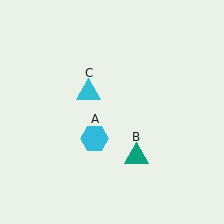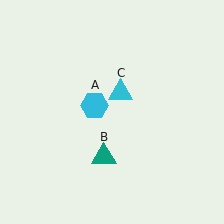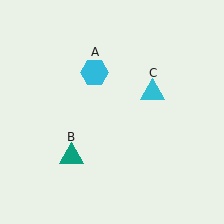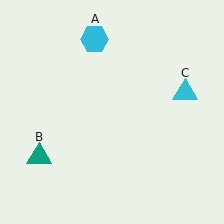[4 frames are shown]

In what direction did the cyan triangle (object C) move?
The cyan triangle (object C) moved right.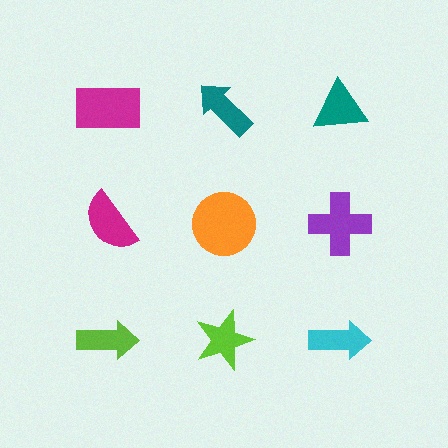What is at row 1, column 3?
A teal triangle.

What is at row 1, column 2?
A teal arrow.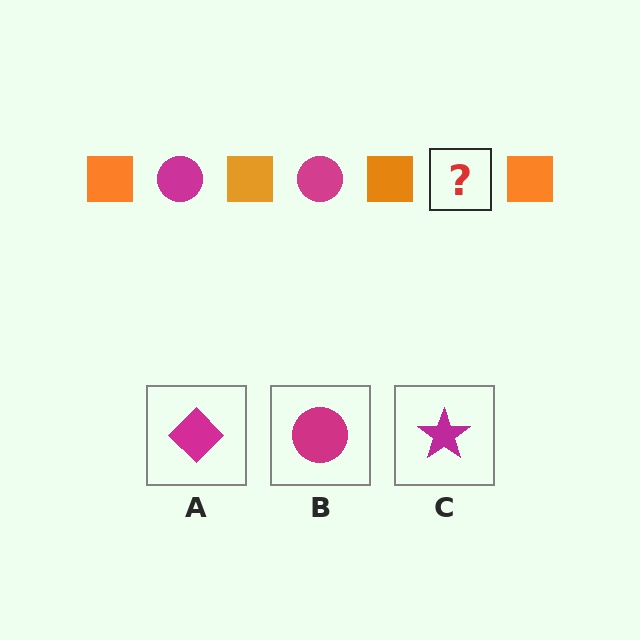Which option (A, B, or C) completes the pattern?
B.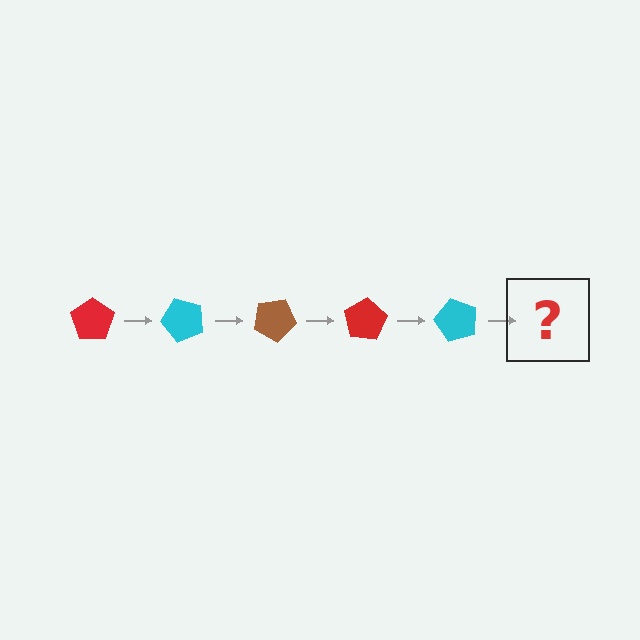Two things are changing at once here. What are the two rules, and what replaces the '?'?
The two rules are that it rotates 50 degrees each step and the color cycles through red, cyan, and brown. The '?' should be a brown pentagon, rotated 250 degrees from the start.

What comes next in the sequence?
The next element should be a brown pentagon, rotated 250 degrees from the start.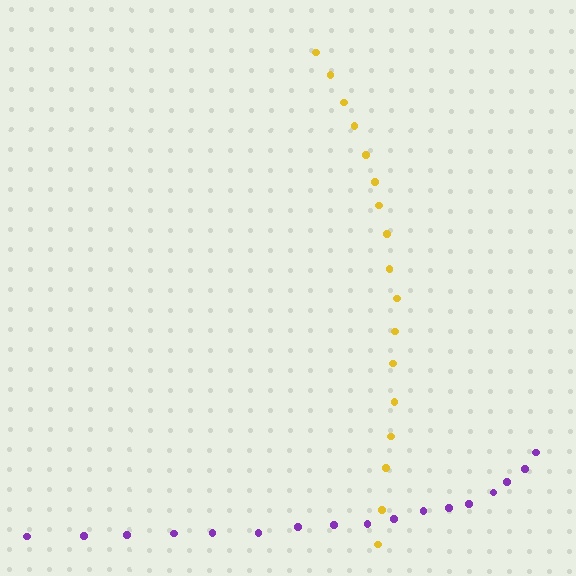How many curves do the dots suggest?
There are 2 distinct paths.